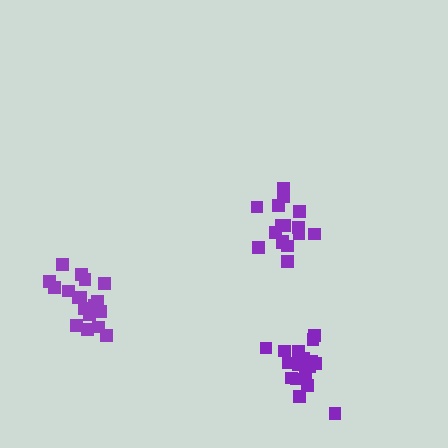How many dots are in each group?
Group 1: 19 dots, Group 2: 16 dots, Group 3: 17 dots (52 total).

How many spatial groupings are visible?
There are 3 spatial groupings.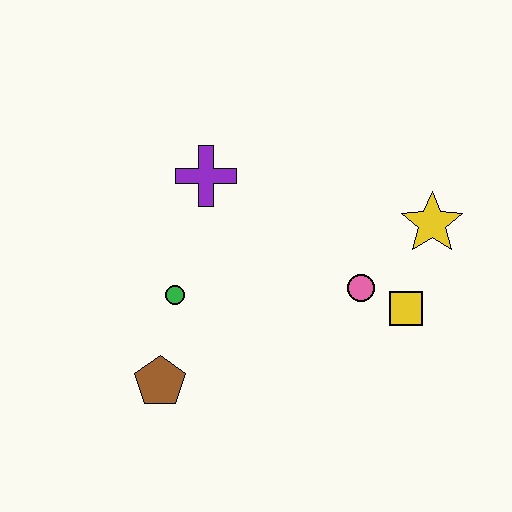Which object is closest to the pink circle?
The yellow square is closest to the pink circle.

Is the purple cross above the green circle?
Yes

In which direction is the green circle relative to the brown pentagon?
The green circle is above the brown pentagon.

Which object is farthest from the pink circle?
The brown pentagon is farthest from the pink circle.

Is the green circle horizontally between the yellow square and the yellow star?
No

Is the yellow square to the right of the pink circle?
Yes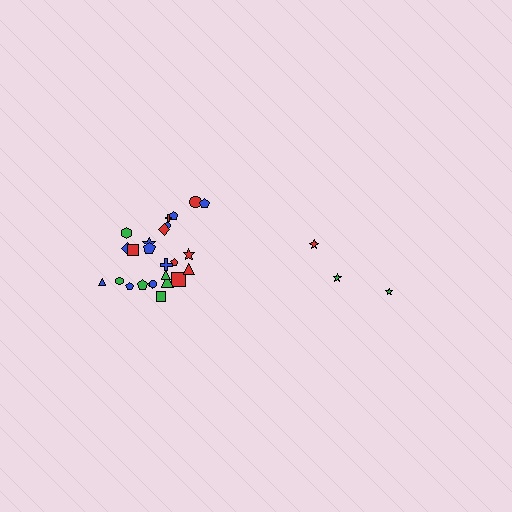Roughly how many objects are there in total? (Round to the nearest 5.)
Roughly 30 objects in total.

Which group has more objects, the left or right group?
The left group.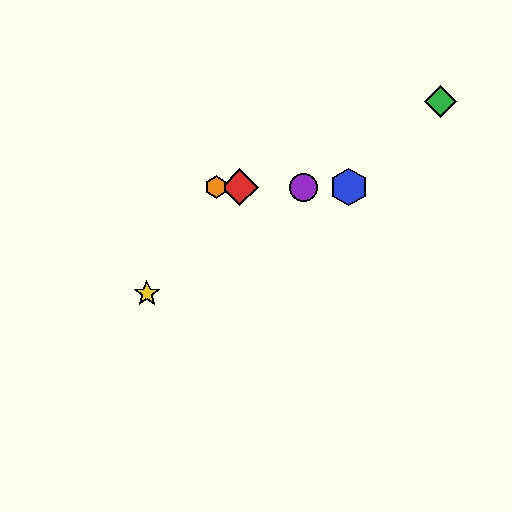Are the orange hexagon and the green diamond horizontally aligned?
No, the orange hexagon is at y≈187 and the green diamond is at y≈102.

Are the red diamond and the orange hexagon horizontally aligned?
Yes, both are at y≈187.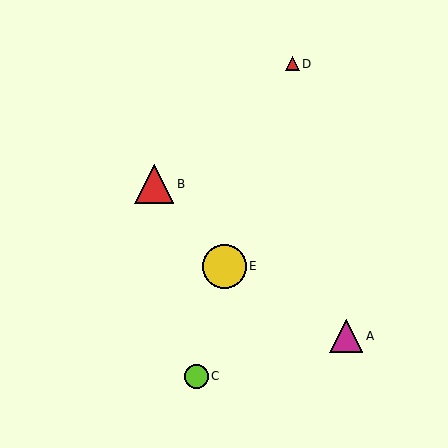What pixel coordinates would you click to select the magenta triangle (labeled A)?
Click at (346, 336) to select the magenta triangle A.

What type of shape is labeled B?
Shape B is a red triangle.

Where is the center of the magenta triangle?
The center of the magenta triangle is at (346, 336).